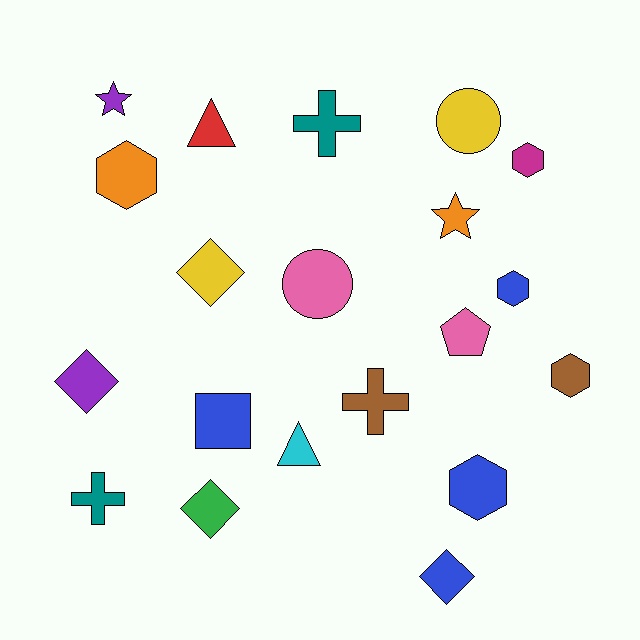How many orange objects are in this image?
There are 2 orange objects.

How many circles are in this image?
There are 2 circles.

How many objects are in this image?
There are 20 objects.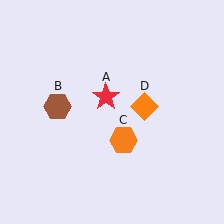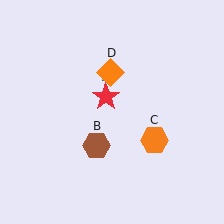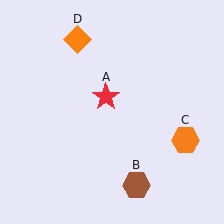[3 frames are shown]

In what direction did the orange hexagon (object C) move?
The orange hexagon (object C) moved right.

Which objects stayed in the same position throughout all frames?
Red star (object A) remained stationary.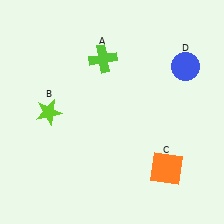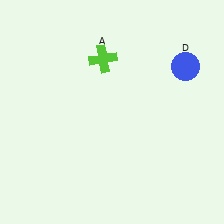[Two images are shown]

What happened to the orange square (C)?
The orange square (C) was removed in Image 2. It was in the bottom-right area of Image 1.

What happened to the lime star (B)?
The lime star (B) was removed in Image 2. It was in the bottom-left area of Image 1.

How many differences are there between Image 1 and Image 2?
There are 2 differences between the two images.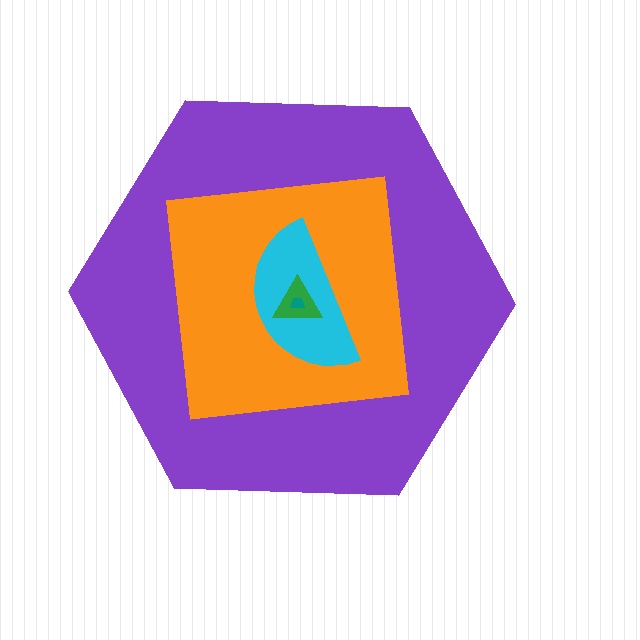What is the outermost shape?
The purple hexagon.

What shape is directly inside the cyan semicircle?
The green triangle.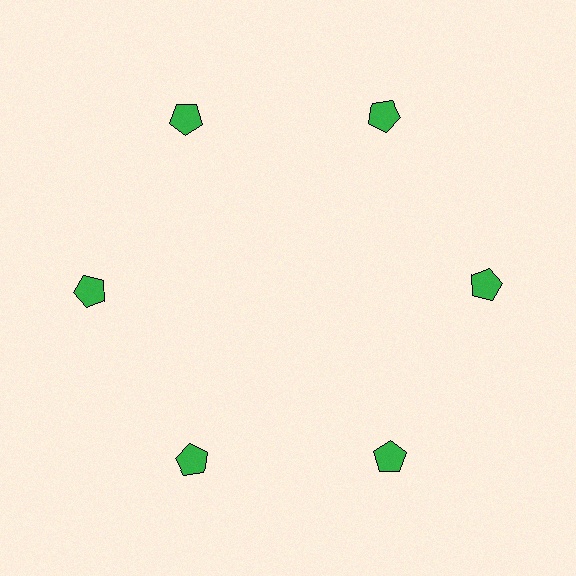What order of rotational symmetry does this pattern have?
This pattern has 6-fold rotational symmetry.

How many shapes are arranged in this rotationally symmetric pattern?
There are 6 shapes, arranged in 6 groups of 1.